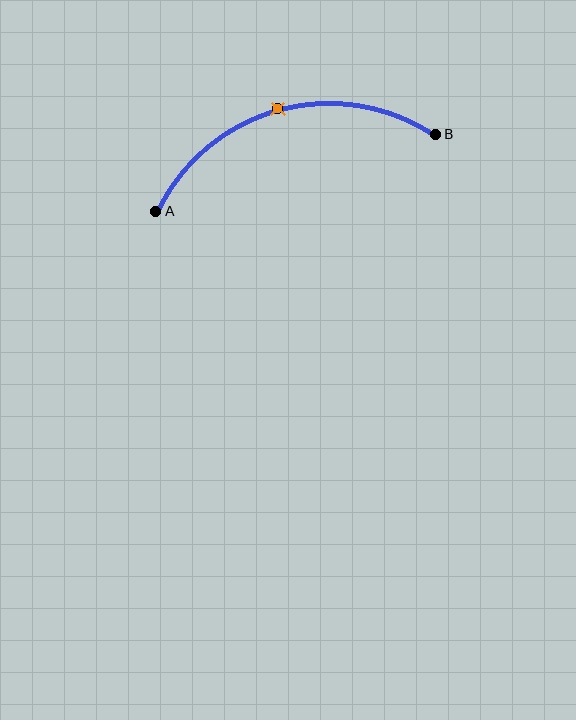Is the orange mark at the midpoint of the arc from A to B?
Yes. The orange mark lies on the arc at equal arc-length from both A and B — it is the arc midpoint.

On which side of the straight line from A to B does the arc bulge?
The arc bulges above the straight line connecting A and B.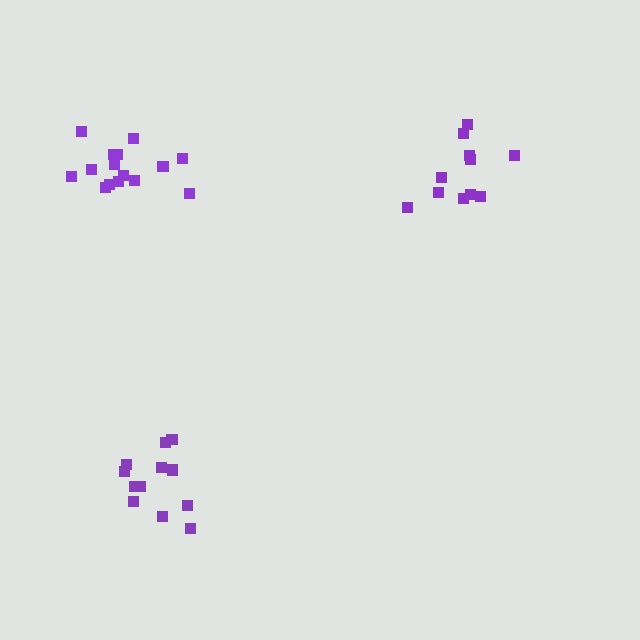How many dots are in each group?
Group 1: 12 dots, Group 2: 11 dots, Group 3: 15 dots (38 total).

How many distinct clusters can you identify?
There are 3 distinct clusters.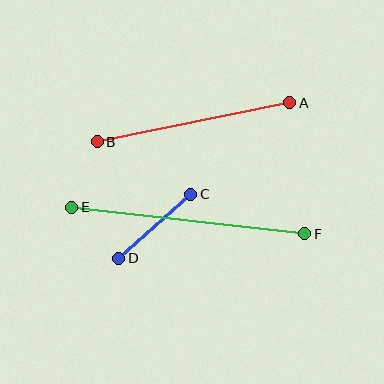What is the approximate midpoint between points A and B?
The midpoint is at approximately (194, 122) pixels.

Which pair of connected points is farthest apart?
Points E and F are farthest apart.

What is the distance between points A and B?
The distance is approximately 196 pixels.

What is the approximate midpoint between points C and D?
The midpoint is at approximately (155, 226) pixels.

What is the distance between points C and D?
The distance is approximately 96 pixels.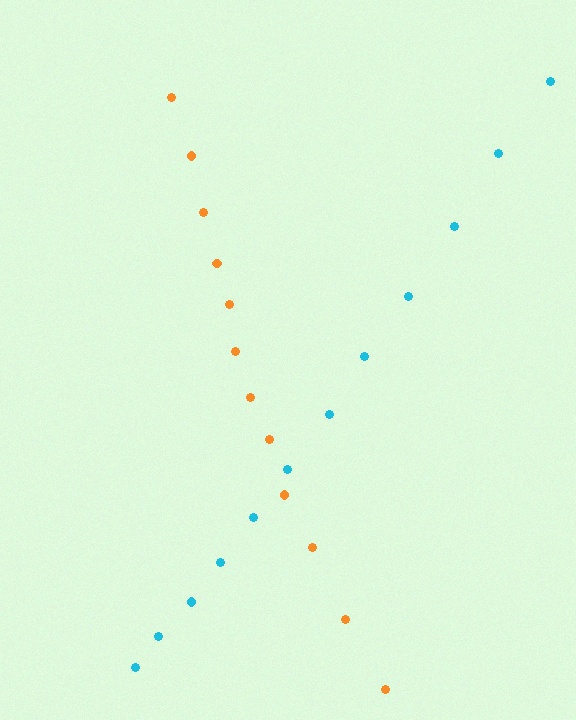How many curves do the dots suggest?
There are 2 distinct paths.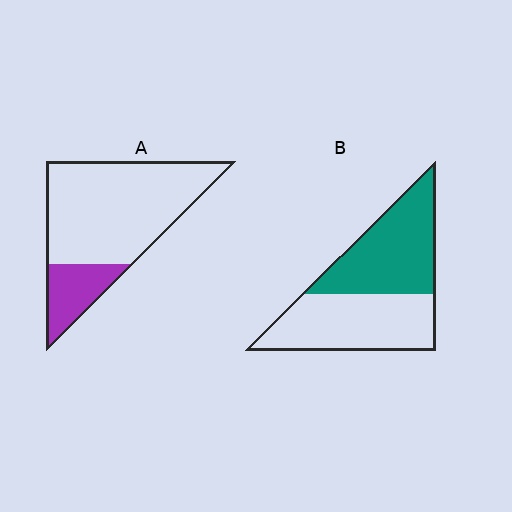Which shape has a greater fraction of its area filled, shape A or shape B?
Shape B.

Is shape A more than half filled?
No.